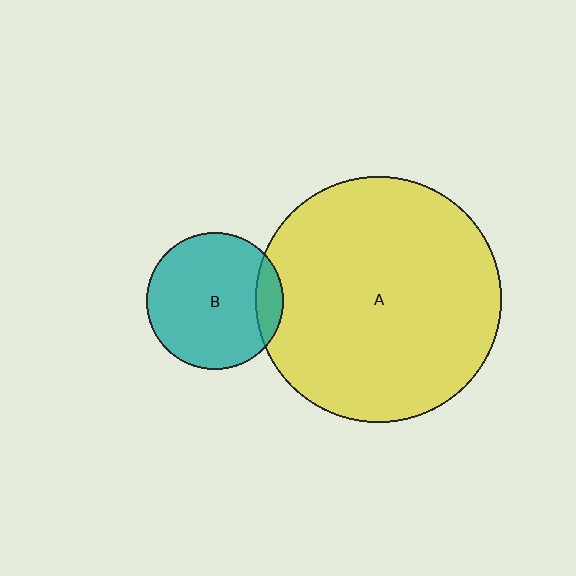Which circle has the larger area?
Circle A (yellow).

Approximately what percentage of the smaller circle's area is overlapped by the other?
Approximately 10%.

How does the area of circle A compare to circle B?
Approximately 3.3 times.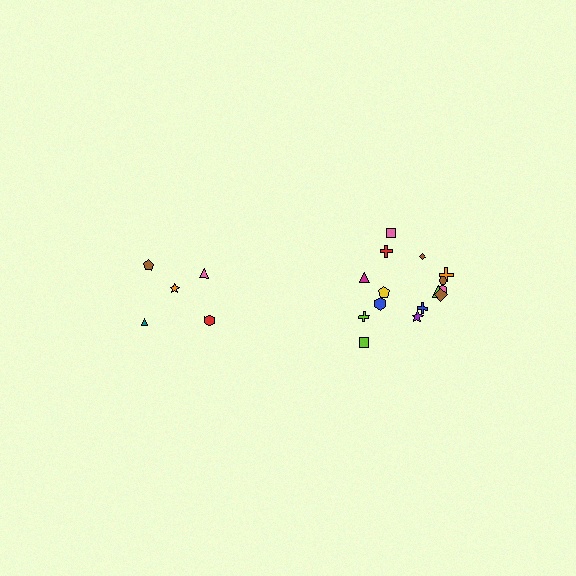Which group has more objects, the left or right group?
The right group.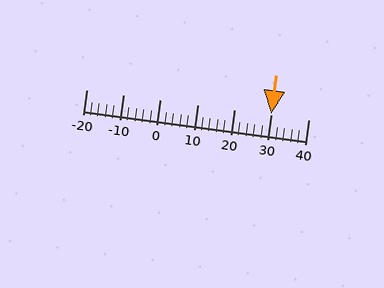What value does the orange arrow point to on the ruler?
The orange arrow points to approximately 30.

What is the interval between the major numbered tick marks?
The major tick marks are spaced 10 units apart.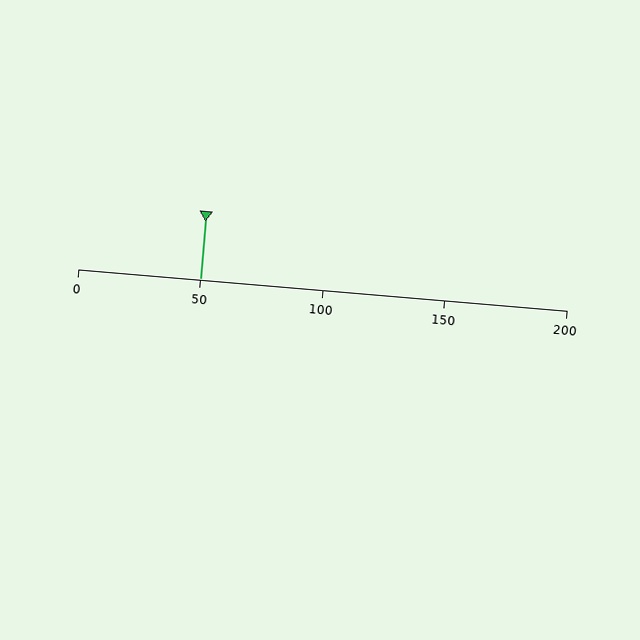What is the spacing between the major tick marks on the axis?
The major ticks are spaced 50 apart.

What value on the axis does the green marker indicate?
The marker indicates approximately 50.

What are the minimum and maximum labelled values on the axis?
The axis runs from 0 to 200.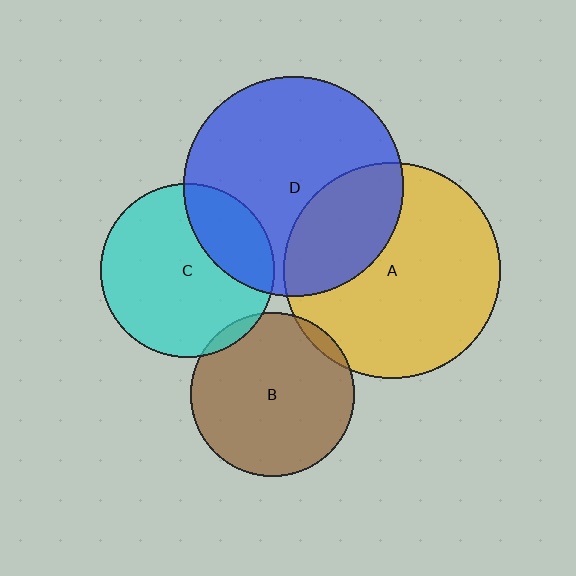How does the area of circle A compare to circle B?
Approximately 1.7 times.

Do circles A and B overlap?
Yes.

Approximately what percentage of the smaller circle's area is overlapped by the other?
Approximately 5%.